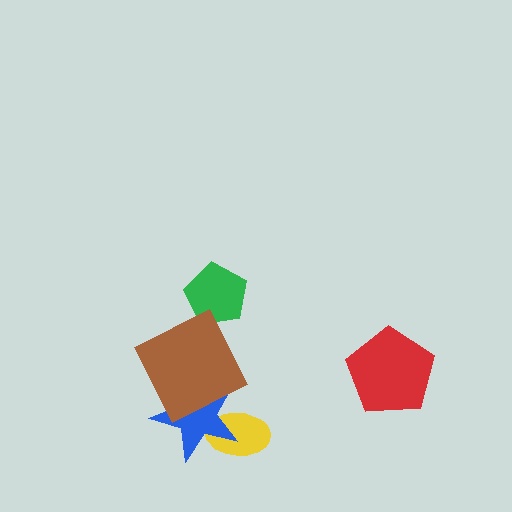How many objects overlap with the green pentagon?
0 objects overlap with the green pentagon.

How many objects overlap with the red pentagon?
0 objects overlap with the red pentagon.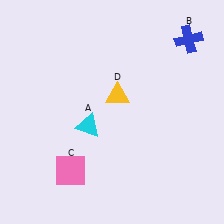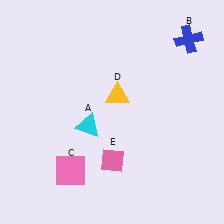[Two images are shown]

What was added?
A pink diamond (E) was added in Image 2.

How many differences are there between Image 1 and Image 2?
There is 1 difference between the two images.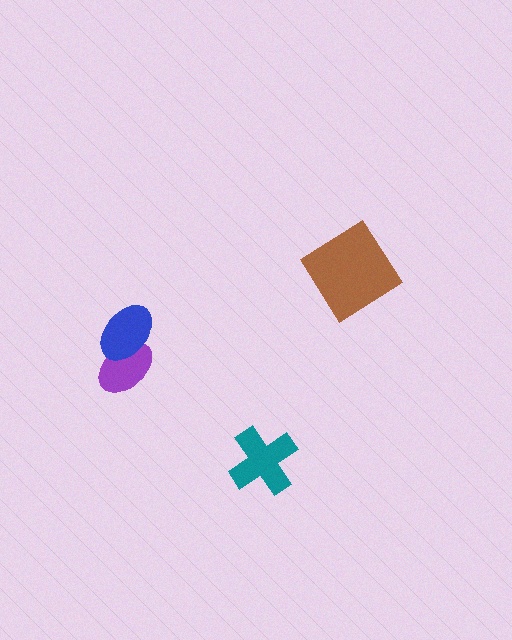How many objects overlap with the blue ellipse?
1 object overlaps with the blue ellipse.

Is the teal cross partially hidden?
No, no other shape covers it.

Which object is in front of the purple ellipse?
The blue ellipse is in front of the purple ellipse.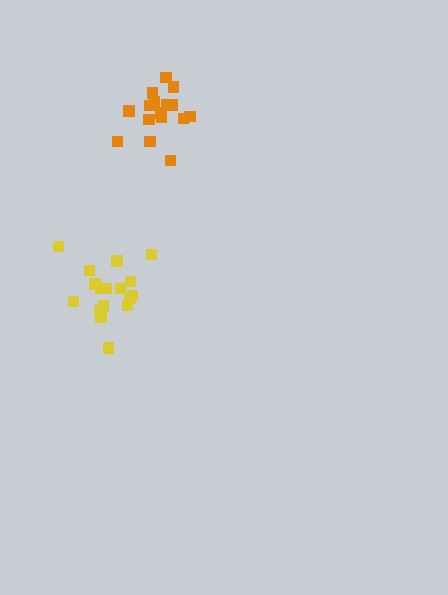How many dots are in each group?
Group 1: 16 dots, Group 2: 17 dots (33 total).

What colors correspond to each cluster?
The clusters are colored: orange, yellow.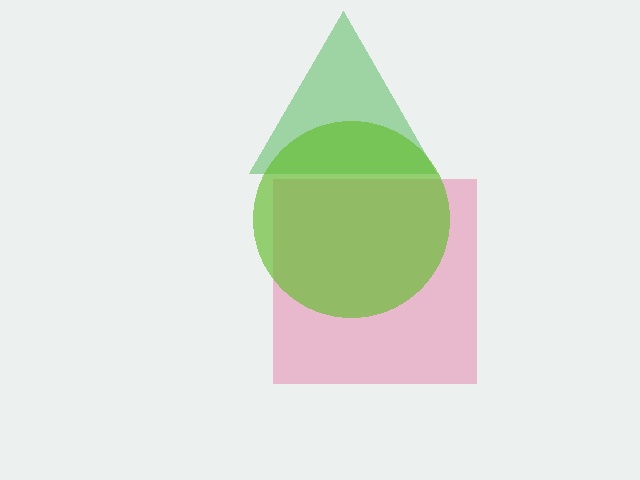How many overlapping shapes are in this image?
There are 3 overlapping shapes in the image.